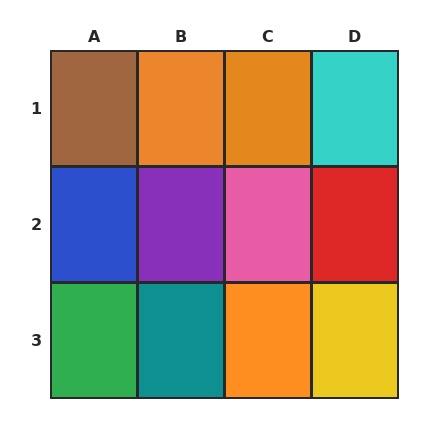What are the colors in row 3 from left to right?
Green, teal, orange, yellow.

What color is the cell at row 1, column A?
Brown.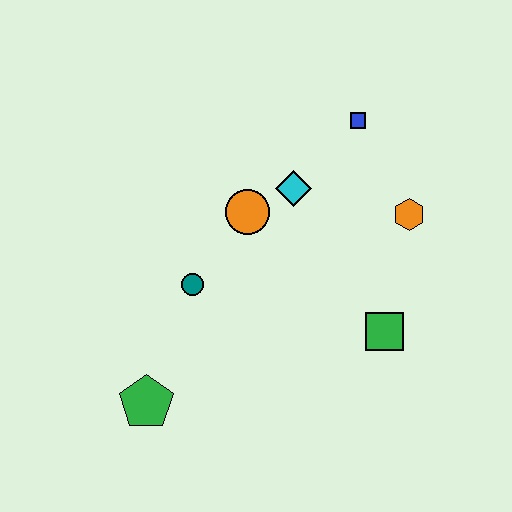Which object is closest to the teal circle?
The orange circle is closest to the teal circle.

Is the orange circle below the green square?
No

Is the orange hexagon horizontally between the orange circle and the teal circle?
No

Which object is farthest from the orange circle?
The green pentagon is farthest from the orange circle.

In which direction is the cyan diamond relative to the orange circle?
The cyan diamond is to the right of the orange circle.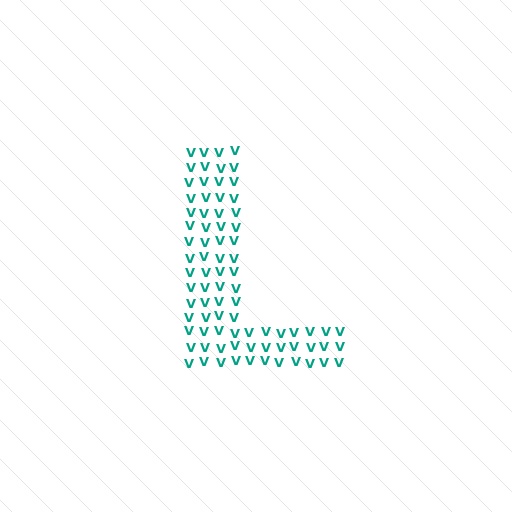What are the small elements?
The small elements are letter V's.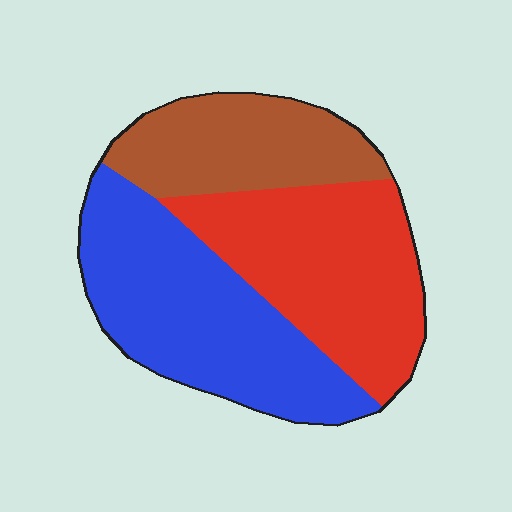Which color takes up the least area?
Brown, at roughly 25%.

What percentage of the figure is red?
Red covers around 35% of the figure.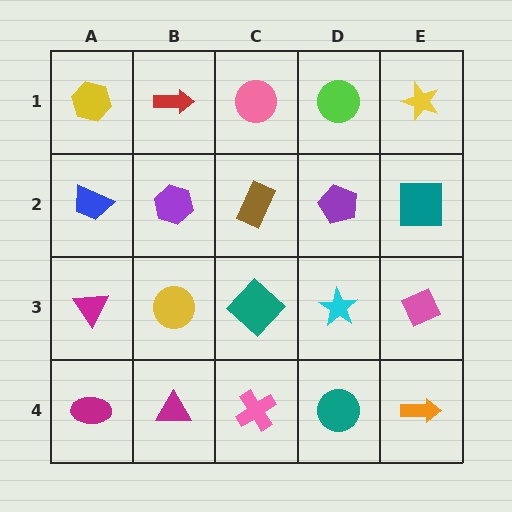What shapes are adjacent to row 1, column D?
A purple pentagon (row 2, column D), a pink circle (row 1, column C), a yellow star (row 1, column E).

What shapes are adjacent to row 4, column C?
A teal diamond (row 3, column C), a magenta triangle (row 4, column B), a teal circle (row 4, column D).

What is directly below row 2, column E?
A pink diamond.